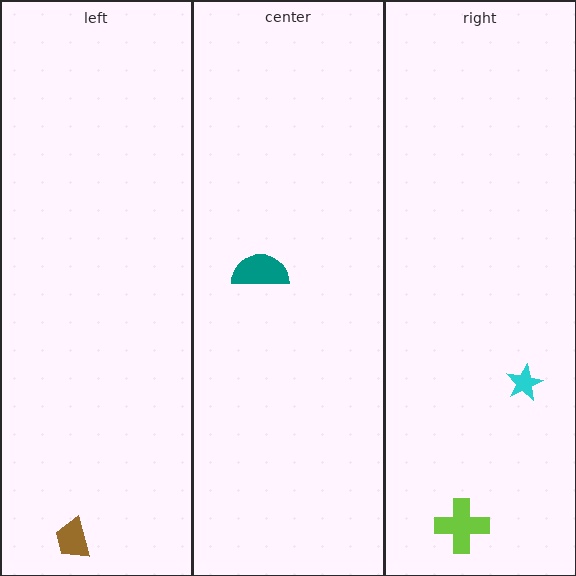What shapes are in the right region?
The lime cross, the cyan star.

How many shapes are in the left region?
1.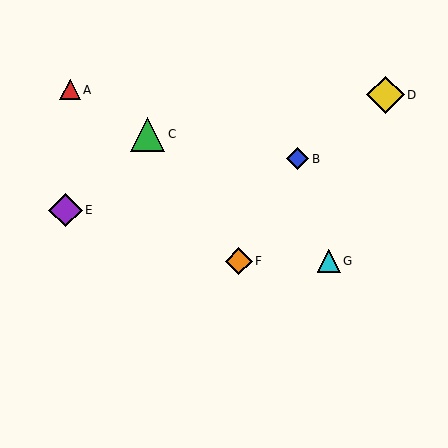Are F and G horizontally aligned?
Yes, both are at y≈261.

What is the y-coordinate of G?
Object G is at y≈261.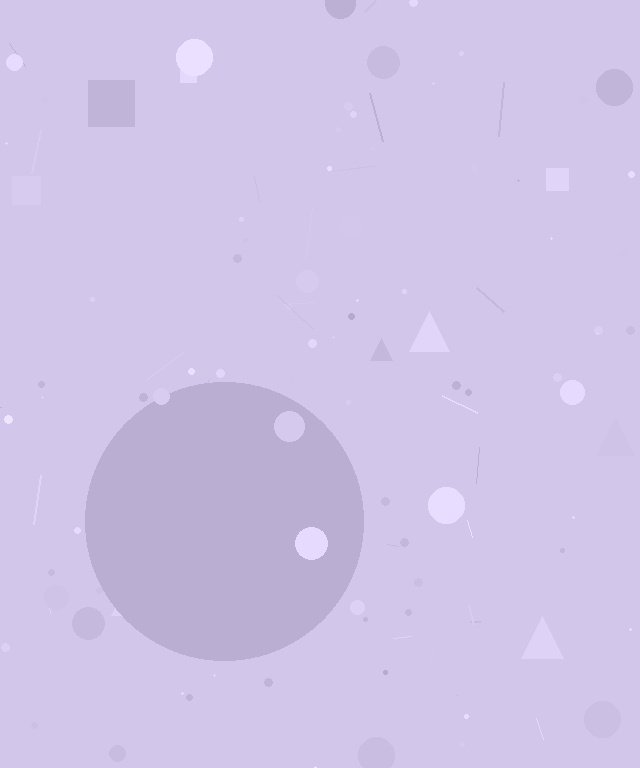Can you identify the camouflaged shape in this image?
The camouflaged shape is a circle.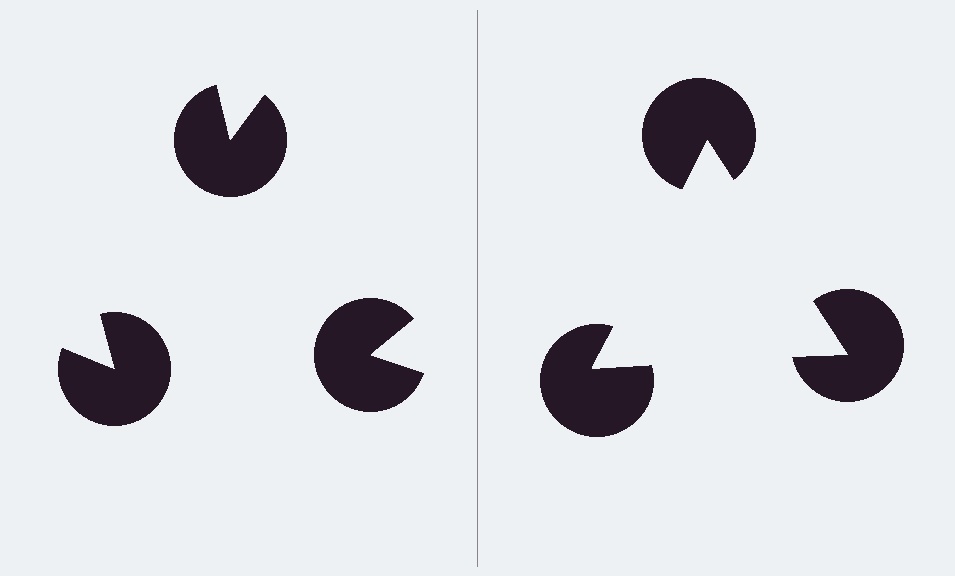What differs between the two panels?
The pac-man discs are positioned identically on both sides; only the wedge orientations differ. On the right they align to a triangle; on the left they are misaligned.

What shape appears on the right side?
An illusory triangle.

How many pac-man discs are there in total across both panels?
6 — 3 on each side.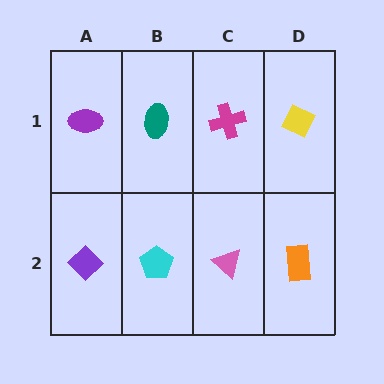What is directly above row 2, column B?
A teal ellipse.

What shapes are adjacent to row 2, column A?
A purple ellipse (row 1, column A), a cyan pentagon (row 2, column B).